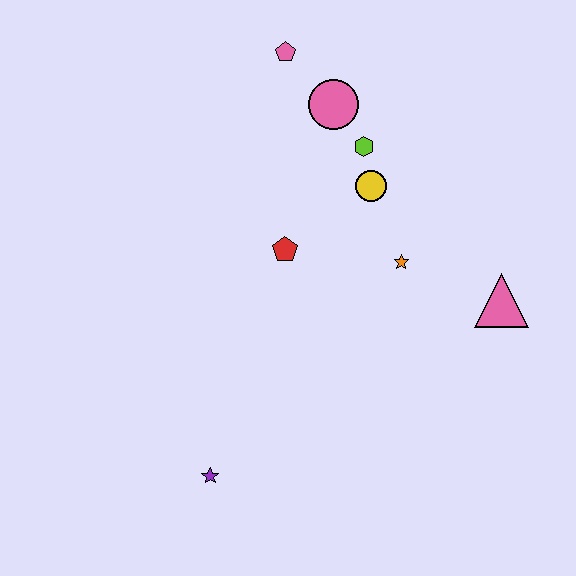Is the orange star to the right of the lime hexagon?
Yes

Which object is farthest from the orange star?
The purple star is farthest from the orange star.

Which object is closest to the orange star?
The yellow circle is closest to the orange star.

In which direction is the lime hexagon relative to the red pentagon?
The lime hexagon is above the red pentagon.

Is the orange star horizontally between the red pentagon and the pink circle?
No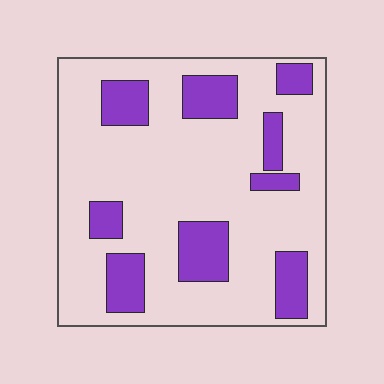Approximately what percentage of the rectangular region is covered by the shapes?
Approximately 25%.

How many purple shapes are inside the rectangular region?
9.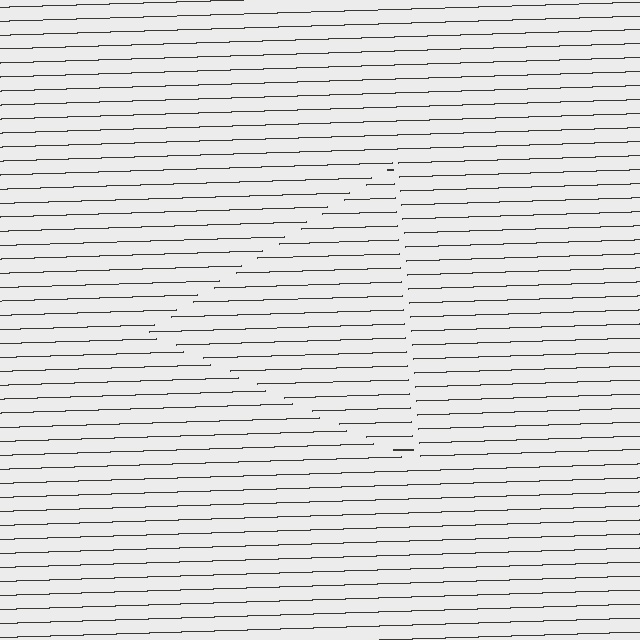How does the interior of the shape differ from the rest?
The interior of the shape contains the same grating, shifted by half a period — the contour is defined by the phase discontinuity where line-ends from the inner and outer gratings abut.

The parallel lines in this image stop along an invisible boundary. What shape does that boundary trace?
An illusory triangle. The interior of the shape contains the same grating, shifted by half a period — the contour is defined by the phase discontinuity where line-ends from the inner and outer gratings abut.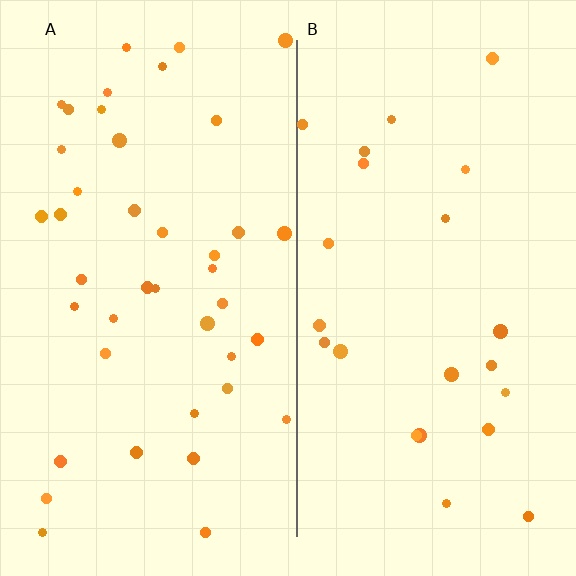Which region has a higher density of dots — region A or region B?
A (the left).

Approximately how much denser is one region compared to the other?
Approximately 1.8× — region A over region B.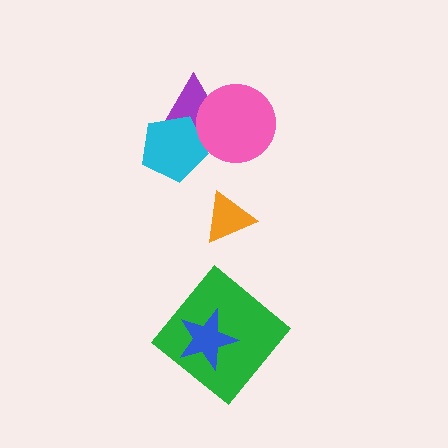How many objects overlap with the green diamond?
1 object overlaps with the green diamond.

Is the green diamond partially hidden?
Yes, it is partially covered by another shape.